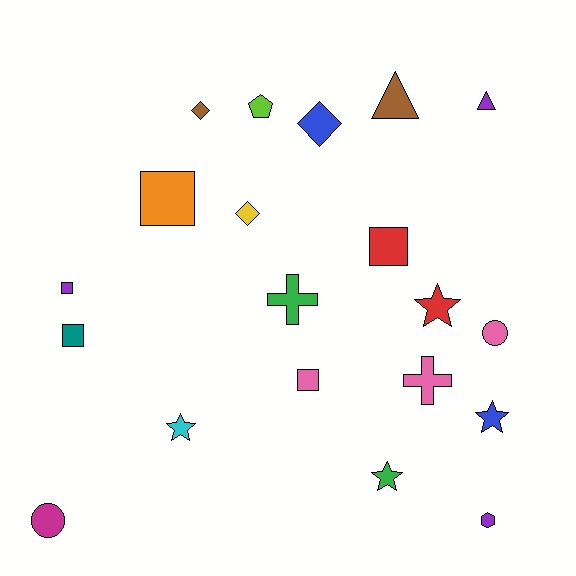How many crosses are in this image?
There are 2 crosses.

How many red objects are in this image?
There are 2 red objects.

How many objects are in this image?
There are 20 objects.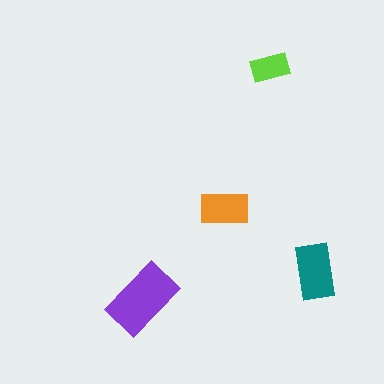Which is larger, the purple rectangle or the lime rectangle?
The purple one.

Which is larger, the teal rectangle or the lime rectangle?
The teal one.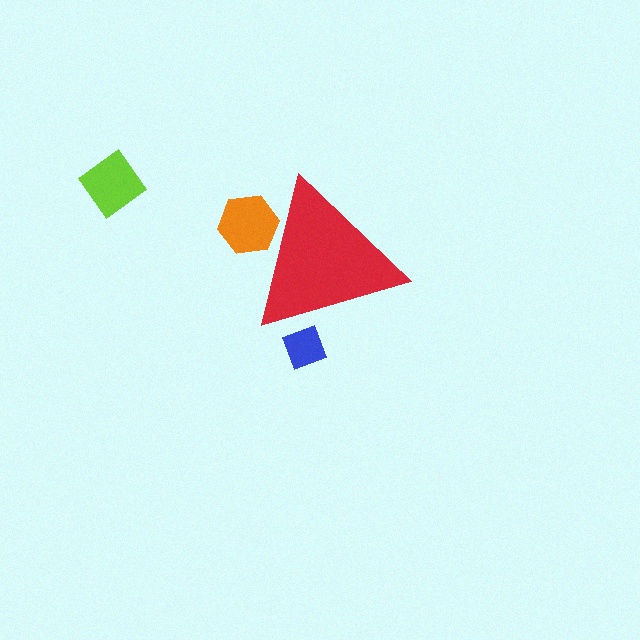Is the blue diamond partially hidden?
Yes, the blue diamond is partially hidden behind the red triangle.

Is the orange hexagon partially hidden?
Yes, the orange hexagon is partially hidden behind the red triangle.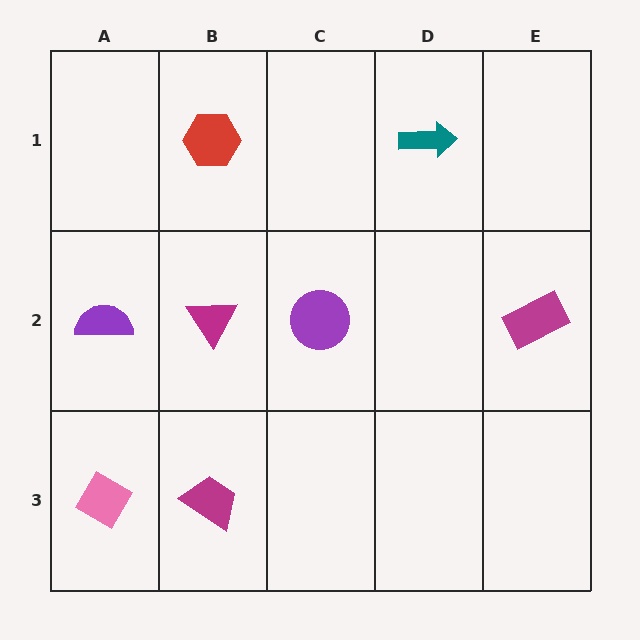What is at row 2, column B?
A magenta triangle.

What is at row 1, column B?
A red hexagon.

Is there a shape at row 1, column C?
No, that cell is empty.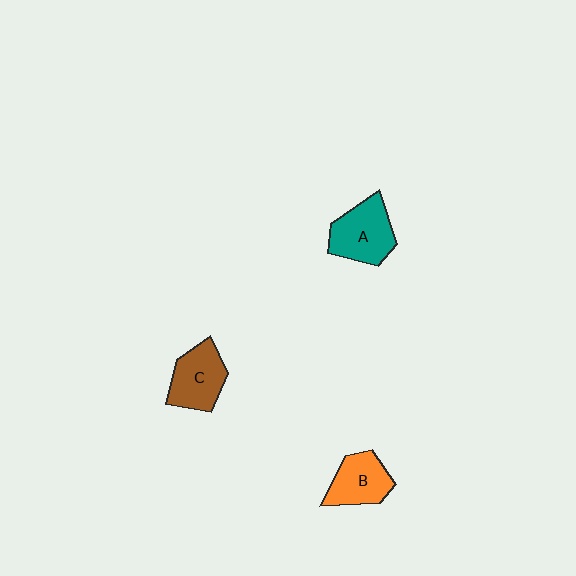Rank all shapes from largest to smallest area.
From largest to smallest: A (teal), C (brown), B (orange).